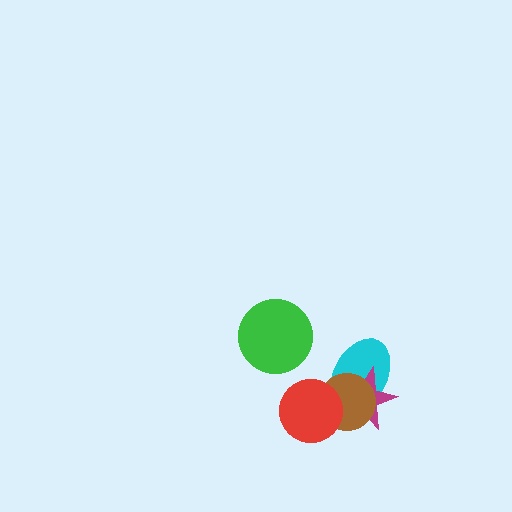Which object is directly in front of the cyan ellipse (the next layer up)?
The magenta star is directly in front of the cyan ellipse.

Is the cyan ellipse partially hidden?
Yes, it is partially covered by another shape.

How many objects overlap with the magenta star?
3 objects overlap with the magenta star.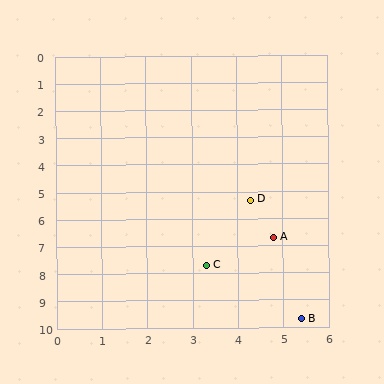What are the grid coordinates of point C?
Point C is at approximately (3.3, 7.7).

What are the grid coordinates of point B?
Point B is at approximately (5.4, 9.7).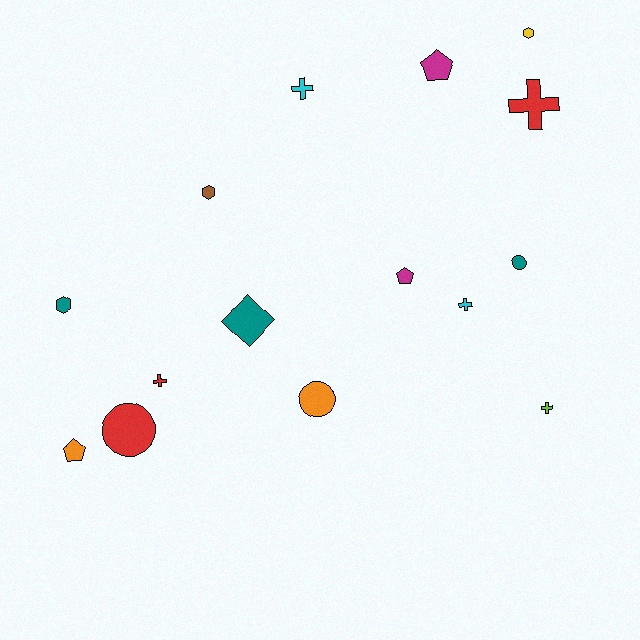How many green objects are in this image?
There are no green objects.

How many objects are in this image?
There are 15 objects.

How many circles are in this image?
There are 3 circles.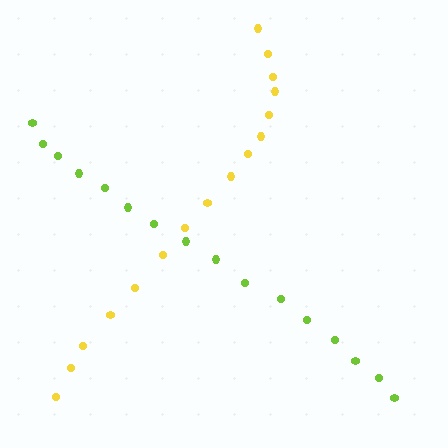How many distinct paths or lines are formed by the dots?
There are 2 distinct paths.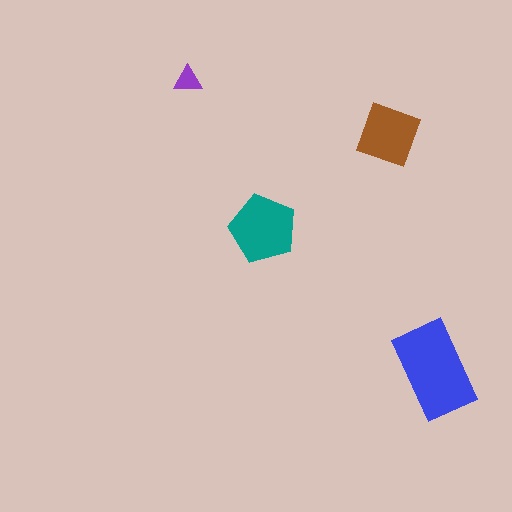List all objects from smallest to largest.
The purple triangle, the brown diamond, the teal pentagon, the blue rectangle.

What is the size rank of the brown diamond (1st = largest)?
3rd.